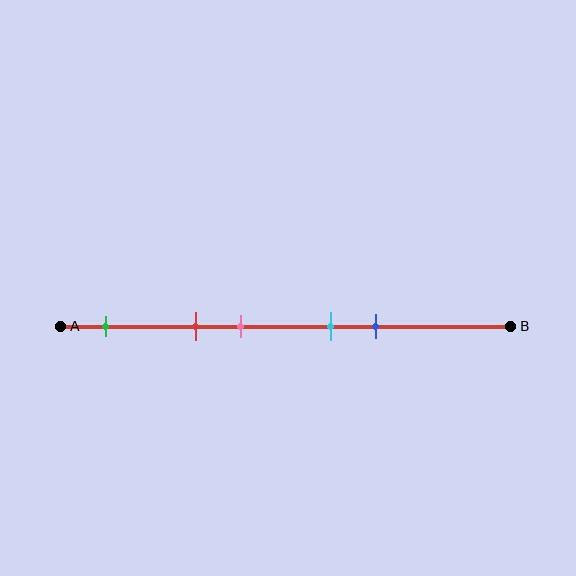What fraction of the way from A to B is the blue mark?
The blue mark is approximately 70% (0.7) of the way from A to B.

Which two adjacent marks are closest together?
The cyan and blue marks are the closest adjacent pair.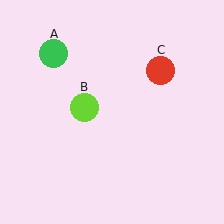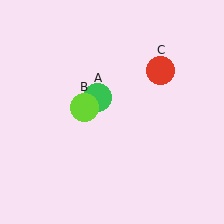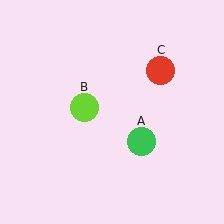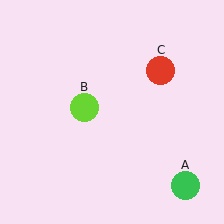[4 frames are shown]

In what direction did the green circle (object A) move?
The green circle (object A) moved down and to the right.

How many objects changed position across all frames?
1 object changed position: green circle (object A).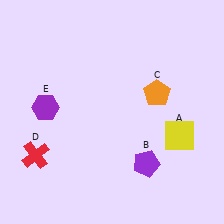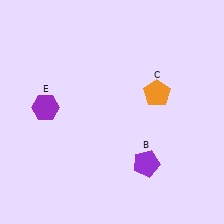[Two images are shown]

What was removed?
The yellow square (A), the red cross (D) were removed in Image 2.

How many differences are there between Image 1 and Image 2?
There are 2 differences between the two images.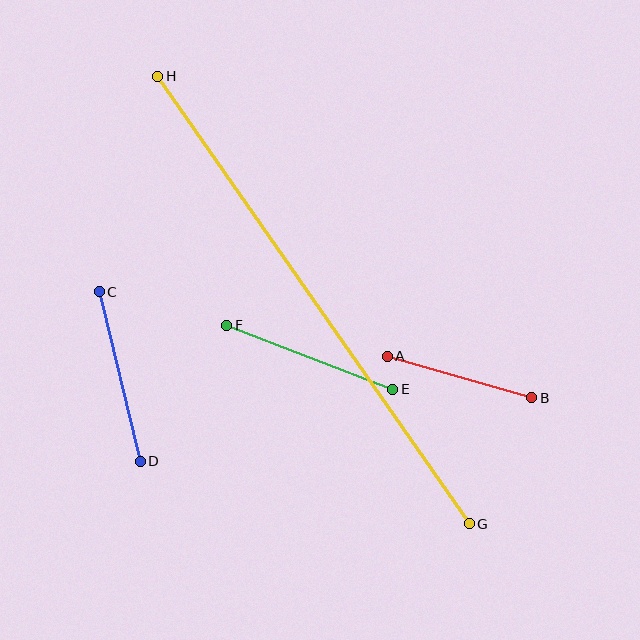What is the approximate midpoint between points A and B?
The midpoint is at approximately (459, 377) pixels.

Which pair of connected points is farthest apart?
Points G and H are farthest apart.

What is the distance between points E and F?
The distance is approximately 178 pixels.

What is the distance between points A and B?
The distance is approximately 150 pixels.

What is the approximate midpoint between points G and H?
The midpoint is at approximately (314, 300) pixels.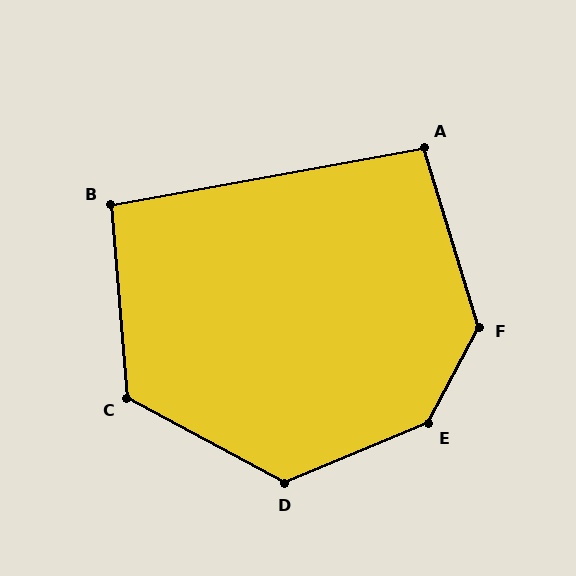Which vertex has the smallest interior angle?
B, at approximately 96 degrees.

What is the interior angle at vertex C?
Approximately 123 degrees (obtuse).